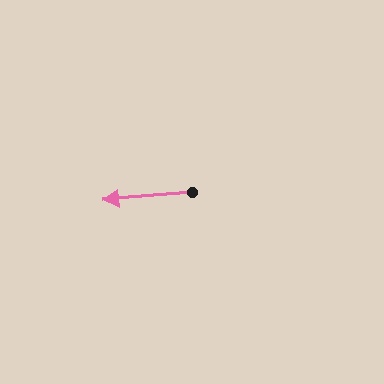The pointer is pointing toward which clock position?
Roughly 9 o'clock.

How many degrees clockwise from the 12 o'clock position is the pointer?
Approximately 265 degrees.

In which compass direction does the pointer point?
West.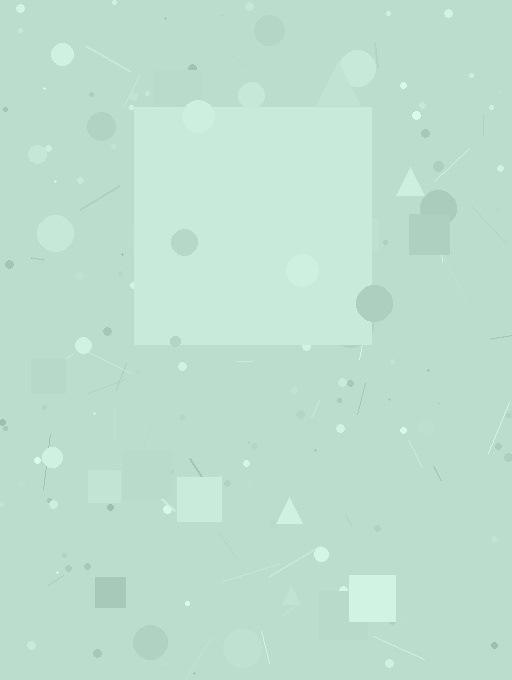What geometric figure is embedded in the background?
A square is embedded in the background.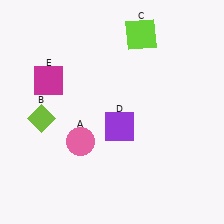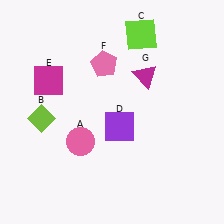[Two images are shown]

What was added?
A pink pentagon (F), a magenta triangle (G) were added in Image 2.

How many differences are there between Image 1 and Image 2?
There are 2 differences between the two images.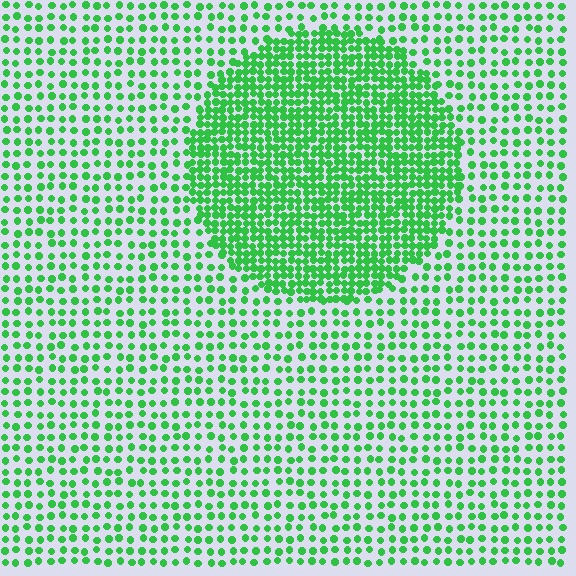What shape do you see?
I see a circle.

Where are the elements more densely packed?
The elements are more densely packed inside the circle boundary.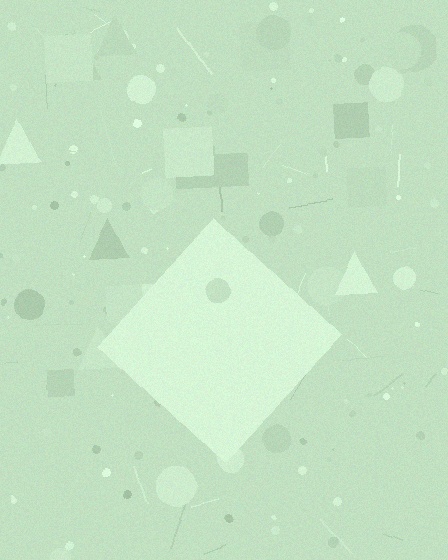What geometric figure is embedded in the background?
A diamond is embedded in the background.